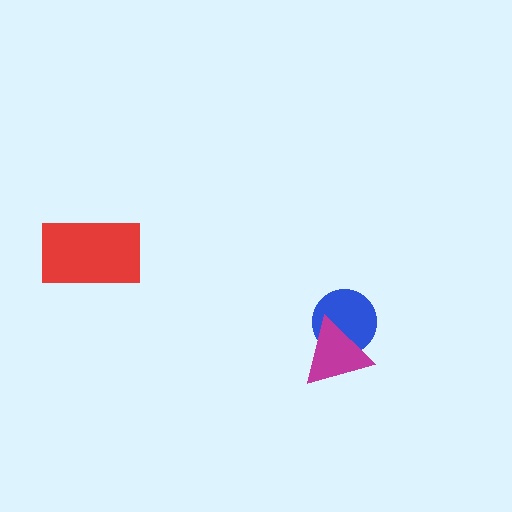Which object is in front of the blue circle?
The magenta triangle is in front of the blue circle.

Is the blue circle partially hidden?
Yes, it is partially covered by another shape.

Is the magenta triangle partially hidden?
No, no other shape covers it.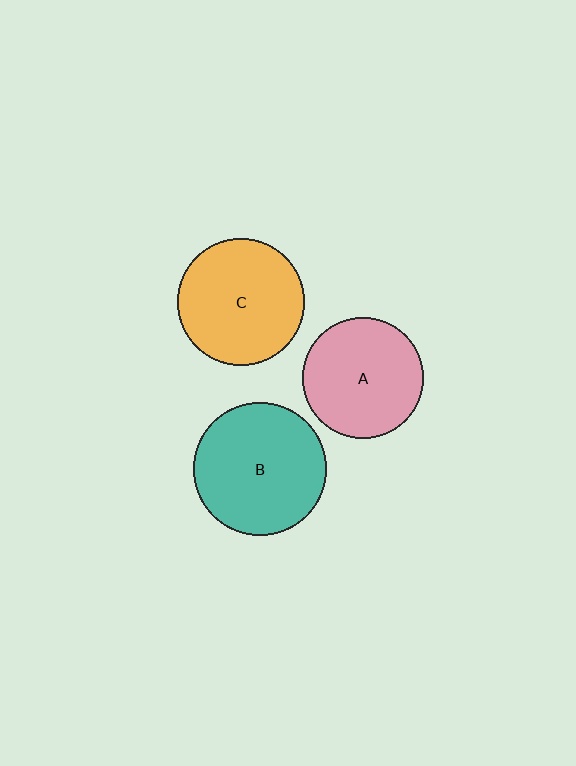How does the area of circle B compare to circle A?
Approximately 1.2 times.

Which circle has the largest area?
Circle B (teal).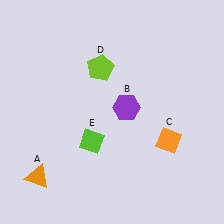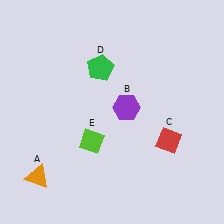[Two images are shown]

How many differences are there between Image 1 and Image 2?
There are 2 differences between the two images.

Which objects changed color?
C changed from orange to red. D changed from lime to green.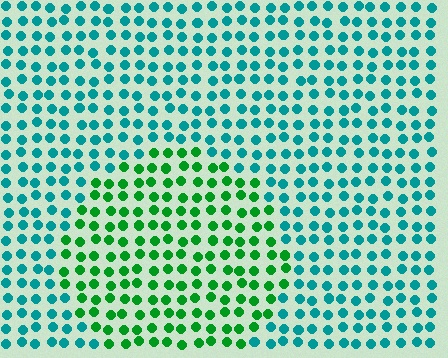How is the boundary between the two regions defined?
The boundary is defined purely by a slight shift in hue (about 48 degrees). Spacing, size, and orientation are identical on both sides.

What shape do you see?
I see a circle.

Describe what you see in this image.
The image is filled with small teal elements in a uniform arrangement. A circle-shaped region is visible where the elements are tinted to a slightly different hue, forming a subtle color boundary.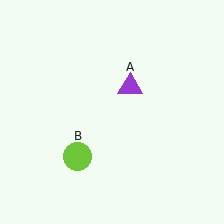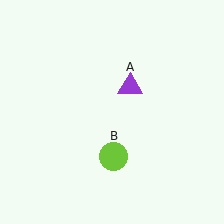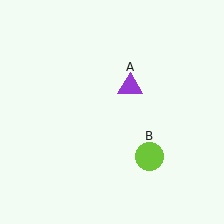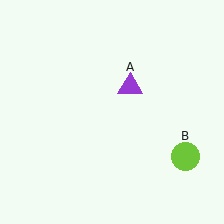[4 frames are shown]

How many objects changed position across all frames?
1 object changed position: lime circle (object B).